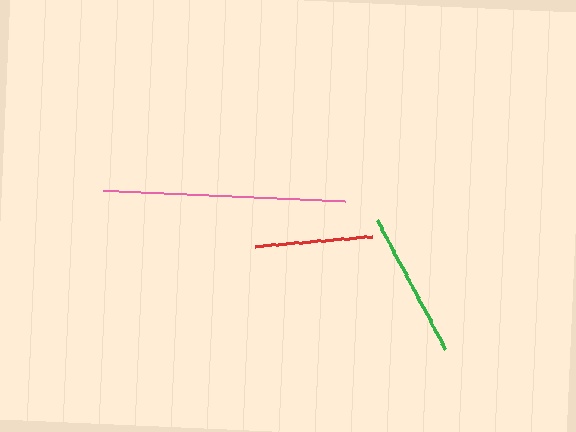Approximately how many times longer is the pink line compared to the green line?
The pink line is approximately 1.7 times the length of the green line.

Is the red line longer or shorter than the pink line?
The pink line is longer than the red line.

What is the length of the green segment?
The green segment is approximately 146 pixels long.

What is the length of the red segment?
The red segment is approximately 117 pixels long.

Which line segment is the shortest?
The red line is the shortest at approximately 117 pixels.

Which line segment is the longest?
The pink line is the longest at approximately 241 pixels.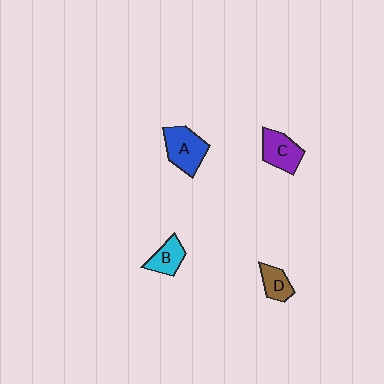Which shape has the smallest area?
Shape D (brown).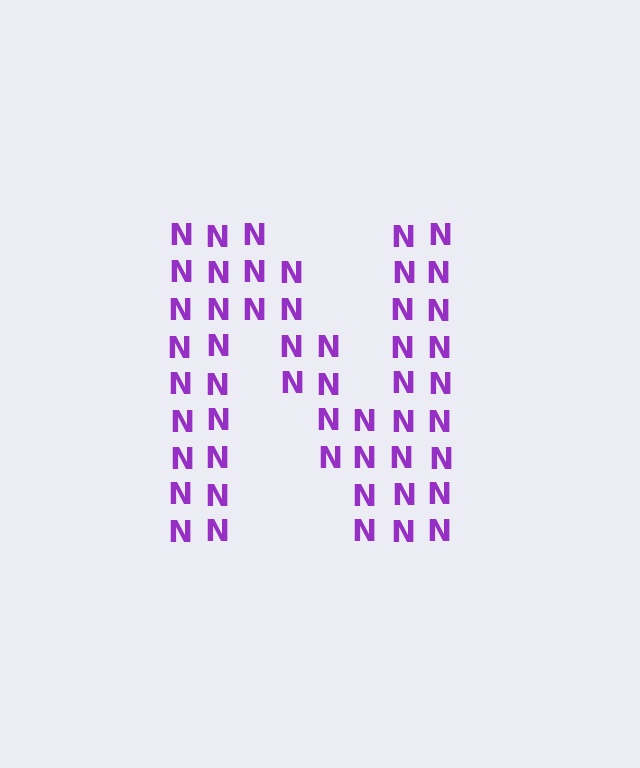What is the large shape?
The large shape is the letter N.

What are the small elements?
The small elements are letter N's.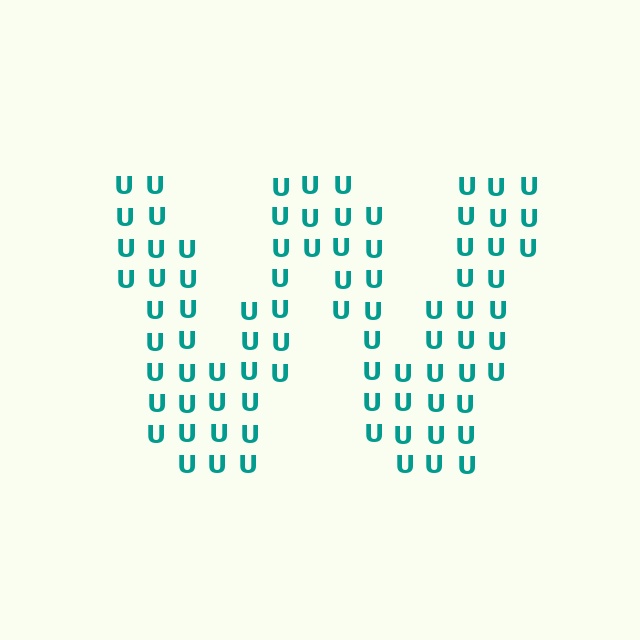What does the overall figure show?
The overall figure shows the letter W.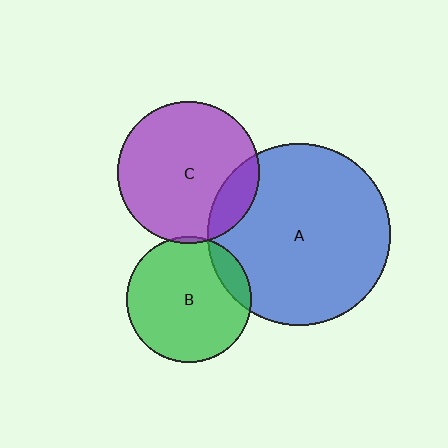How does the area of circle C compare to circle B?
Approximately 1.3 times.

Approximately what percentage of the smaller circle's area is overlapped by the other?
Approximately 5%.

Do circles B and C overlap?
Yes.